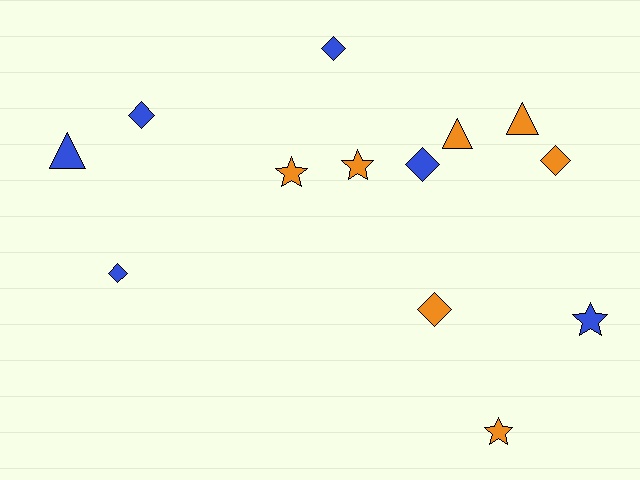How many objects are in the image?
There are 13 objects.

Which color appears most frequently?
Orange, with 7 objects.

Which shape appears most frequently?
Diamond, with 6 objects.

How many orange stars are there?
There are 3 orange stars.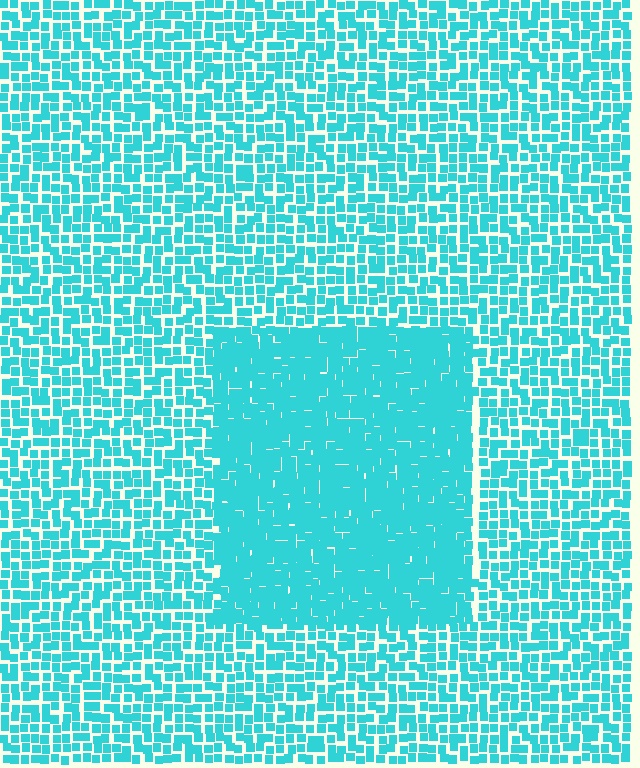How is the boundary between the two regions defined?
The boundary is defined by a change in element density (approximately 1.8x ratio). All elements are the same color, size, and shape.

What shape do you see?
I see a rectangle.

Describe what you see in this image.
The image contains small cyan elements arranged at two different densities. A rectangle-shaped region is visible where the elements are more densely packed than the surrounding area.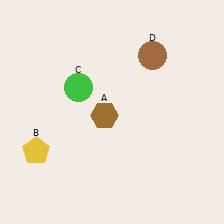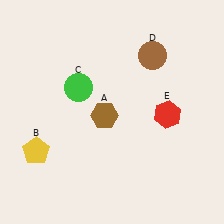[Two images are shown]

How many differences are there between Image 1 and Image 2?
There is 1 difference between the two images.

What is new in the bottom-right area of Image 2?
A red hexagon (E) was added in the bottom-right area of Image 2.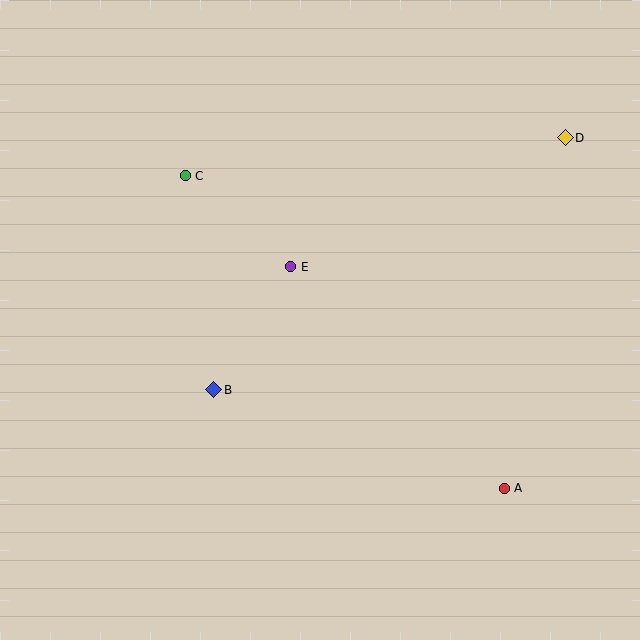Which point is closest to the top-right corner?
Point D is closest to the top-right corner.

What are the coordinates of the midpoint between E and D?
The midpoint between E and D is at (428, 202).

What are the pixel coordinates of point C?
Point C is at (185, 176).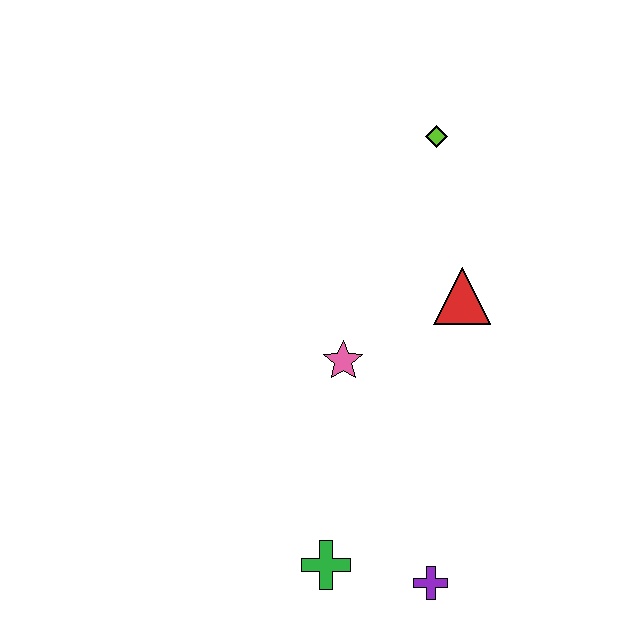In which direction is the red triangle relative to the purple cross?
The red triangle is above the purple cross.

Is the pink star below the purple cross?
No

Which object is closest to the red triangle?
The pink star is closest to the red triangle.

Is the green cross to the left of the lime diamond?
Yes